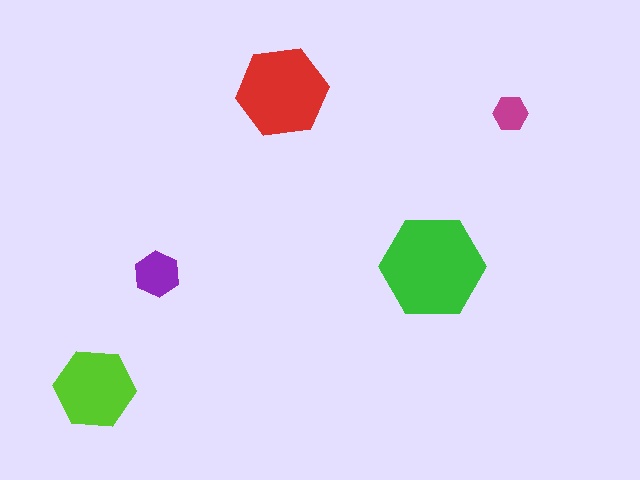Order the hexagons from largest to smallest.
the green one, the red one, the lime one, the purple one, the magenta one.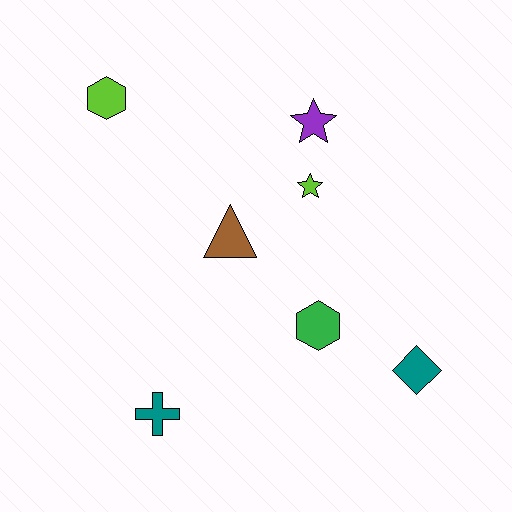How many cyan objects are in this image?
There are no cyan objects.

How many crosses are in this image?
There is 1 cross.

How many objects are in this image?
There are 7 objects.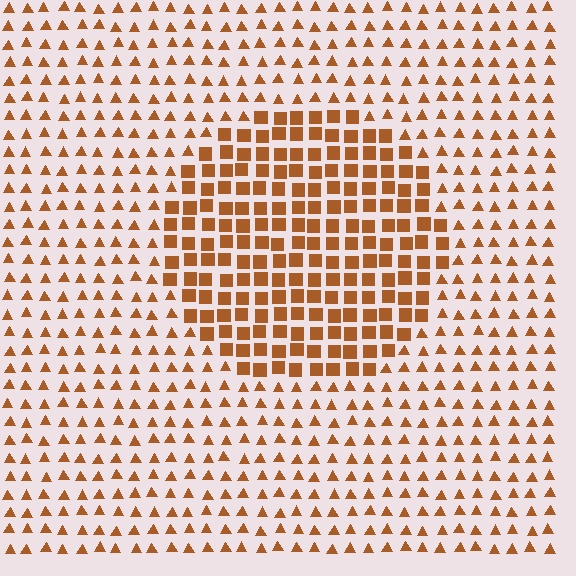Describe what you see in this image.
The image is filled with small brown elements arranged in a uniform grid. A circle-shaped region contains squares, while the surrounding area contains triangles. The boundary is defined purely by the change in element shape.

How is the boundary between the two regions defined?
The boundary is defined by a change in element shape: squares inside vs. triangles outside. All elements share the same color and spacing.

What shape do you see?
I see a circle.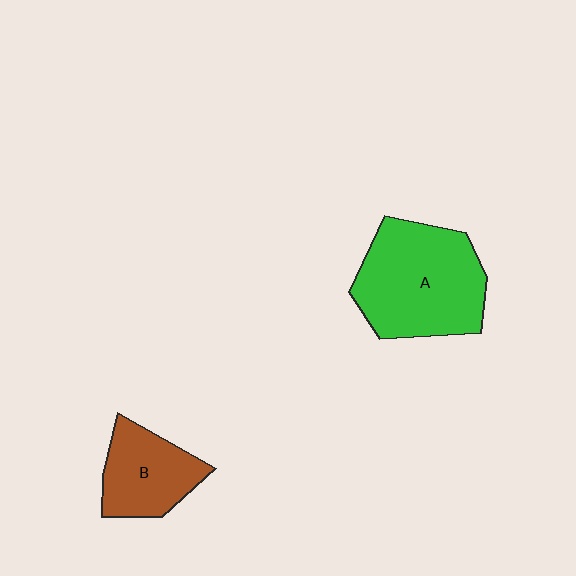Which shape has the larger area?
Shape A (green).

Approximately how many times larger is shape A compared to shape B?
Approximately 1.8 times.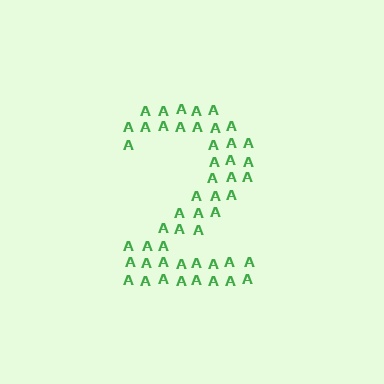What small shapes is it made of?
It is made of small letter A's.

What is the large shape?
The large shape is the digit 2.